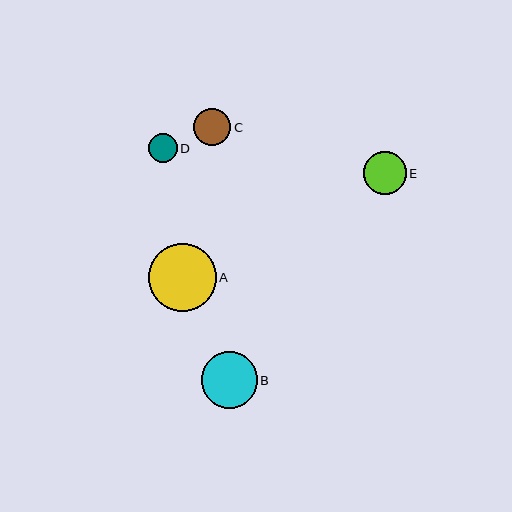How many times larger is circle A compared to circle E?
Circle A is approximately 1.6 times the size of circle E.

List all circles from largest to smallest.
From largest to smallest: A, B, E, C, D.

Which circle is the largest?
Circle A is the largest with a size of approximately 68 pixels.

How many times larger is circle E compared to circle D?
Circle E is approximately 1.5 times the size of circle D.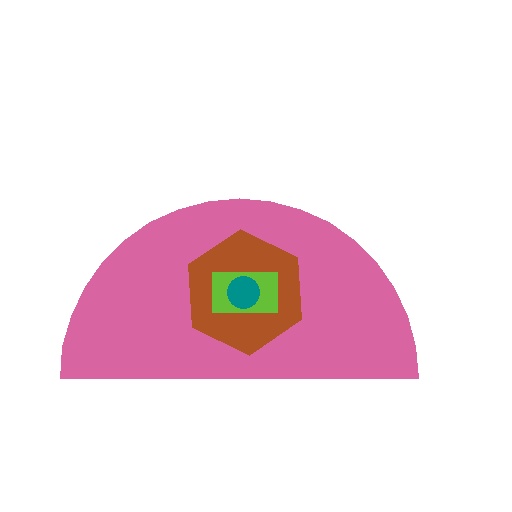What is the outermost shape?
The pink semicircle.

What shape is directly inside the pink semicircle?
The brown hexagon.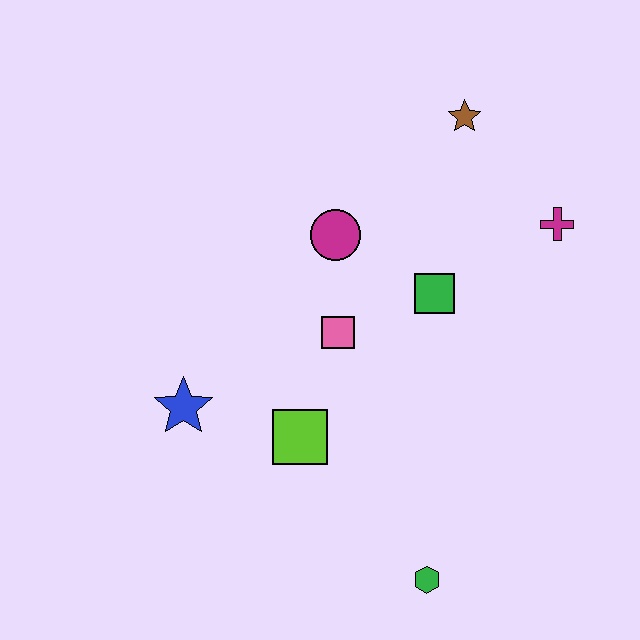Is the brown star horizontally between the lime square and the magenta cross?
Yes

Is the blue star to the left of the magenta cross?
Yes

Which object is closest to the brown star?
The magenta cross is closest to the brown star.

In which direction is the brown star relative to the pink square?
The brown star is above the pink square.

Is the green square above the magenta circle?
No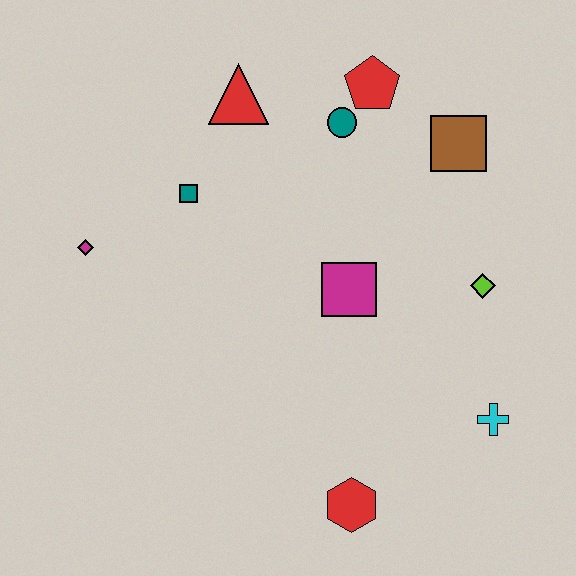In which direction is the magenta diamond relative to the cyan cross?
The magenta diamond is to the left of the cyan cross.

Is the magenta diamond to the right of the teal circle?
No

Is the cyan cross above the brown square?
No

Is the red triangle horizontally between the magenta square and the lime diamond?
No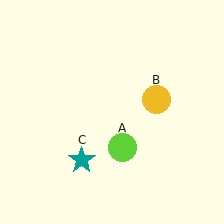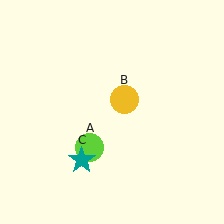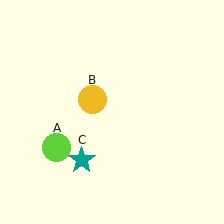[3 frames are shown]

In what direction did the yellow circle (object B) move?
The yellow circle (object B) moved left.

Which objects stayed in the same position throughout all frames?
Teal star (object C) remained stationary.